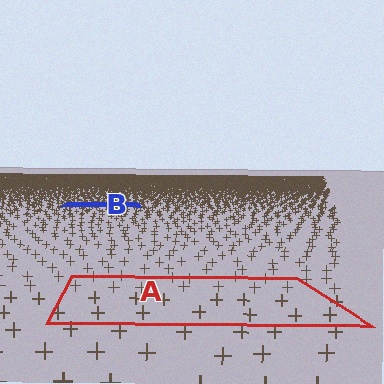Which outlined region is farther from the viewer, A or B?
Region B is farther from the viewer — the texture elements inside it appear smaller and more densely packed.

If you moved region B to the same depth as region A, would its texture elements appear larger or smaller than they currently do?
They would appear larger. At a closer depth, the same texture elements are projected at a bigger on-screen size.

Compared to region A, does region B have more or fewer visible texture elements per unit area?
Region B has more texture elements per unit area — they are packed more densely because it is farther away.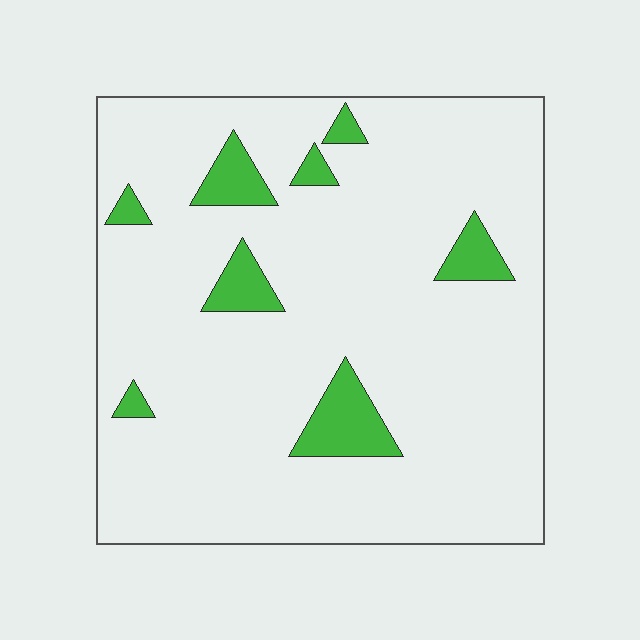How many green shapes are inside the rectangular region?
8.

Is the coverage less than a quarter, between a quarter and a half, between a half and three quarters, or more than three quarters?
Less than a quarter.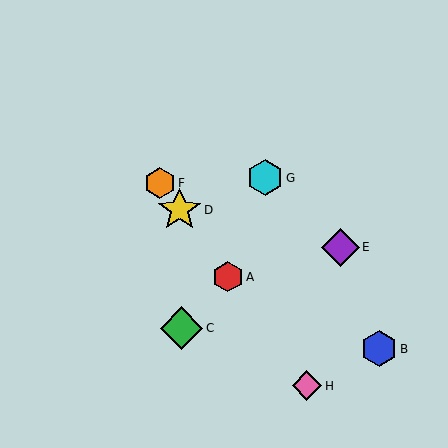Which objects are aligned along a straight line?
Objects A, D, F, H are aligned along a straight line.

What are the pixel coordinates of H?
Object H is at (307, 386).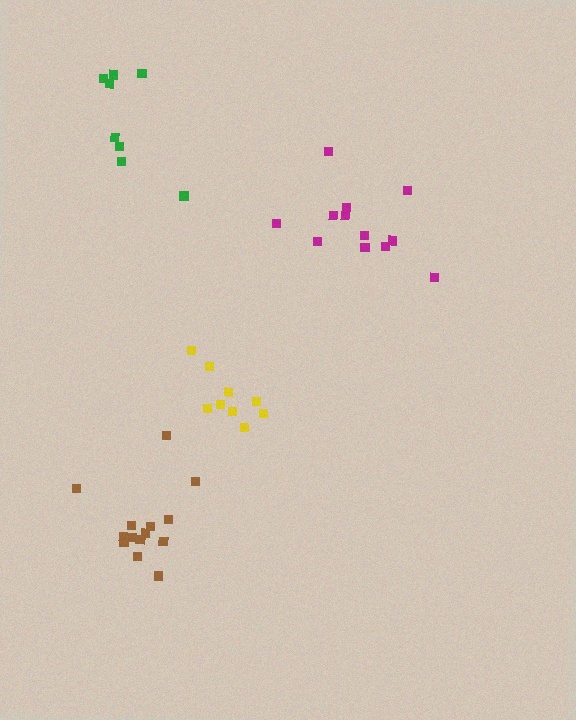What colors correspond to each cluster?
The clusters are colored: magenta, brown, green, yellow.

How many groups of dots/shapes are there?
There are 4 groups.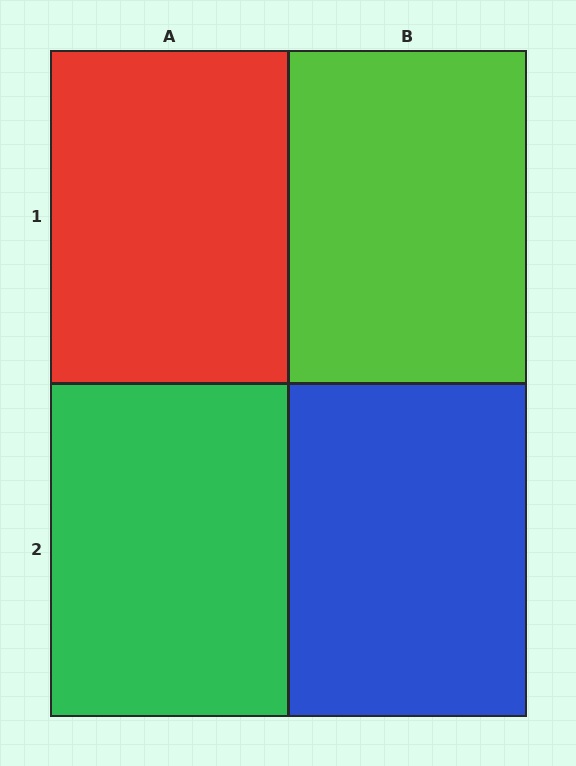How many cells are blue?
1 cell is blue.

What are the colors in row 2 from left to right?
Green, blue.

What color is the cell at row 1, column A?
Red.